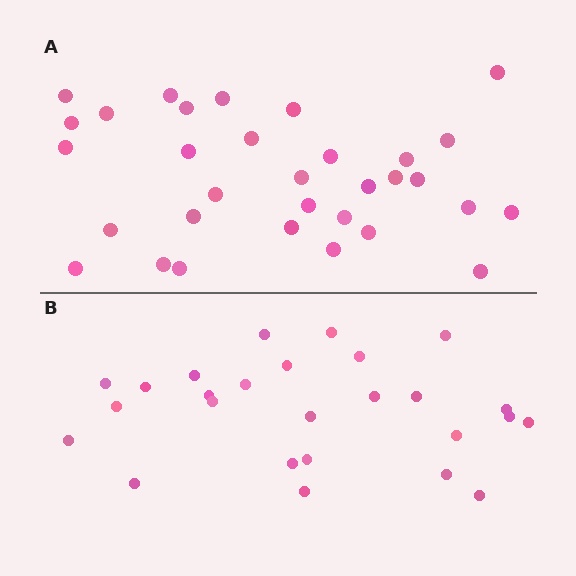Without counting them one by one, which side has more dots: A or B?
Region A (the top region) has more dots.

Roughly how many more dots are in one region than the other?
Region A has about 6 more dots than region B.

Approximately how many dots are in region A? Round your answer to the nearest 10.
About 30 dots. (The exact count is 32, which rounds to 30.)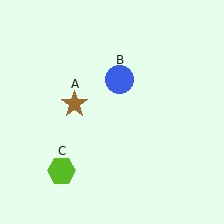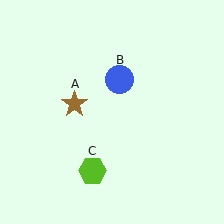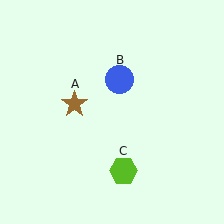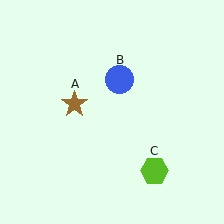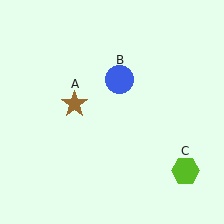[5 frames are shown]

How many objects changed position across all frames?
1 object changed position: lime hexagon (object C).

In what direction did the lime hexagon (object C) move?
The lime hexagon (object C) moved right.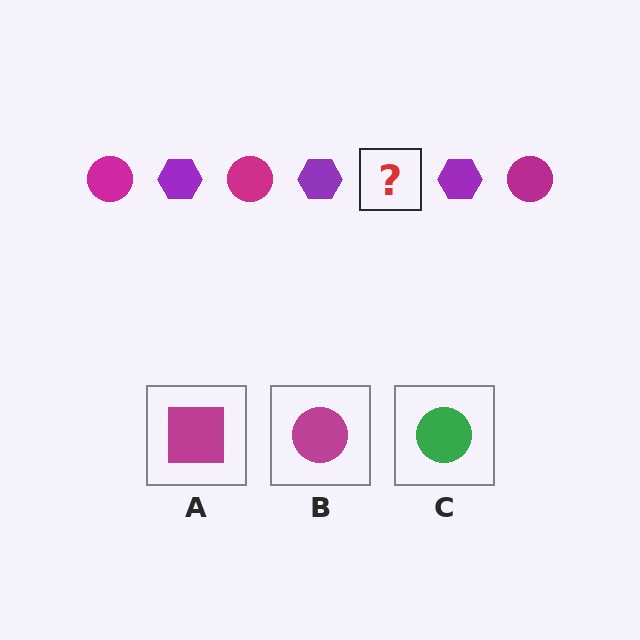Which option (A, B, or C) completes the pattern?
B.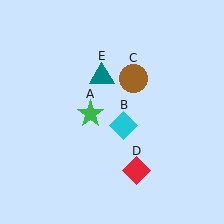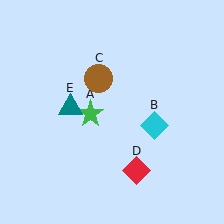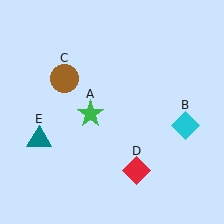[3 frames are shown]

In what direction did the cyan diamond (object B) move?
The cyan diamond (object B) moved right.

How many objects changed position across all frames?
3 objects changed position: cyan diamond (object B), brown circle (object C), teal triangle (object E).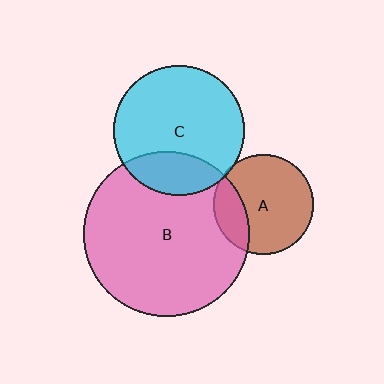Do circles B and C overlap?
Yes.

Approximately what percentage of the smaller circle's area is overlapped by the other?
Approximately 25%.